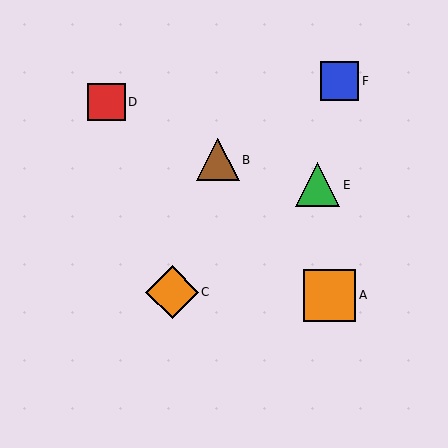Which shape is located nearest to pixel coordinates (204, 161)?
The brown triangle (labeled B) at (218, 160) is nearest to that location.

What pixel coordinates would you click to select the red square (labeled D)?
Click at (107, 102) to select the red square D.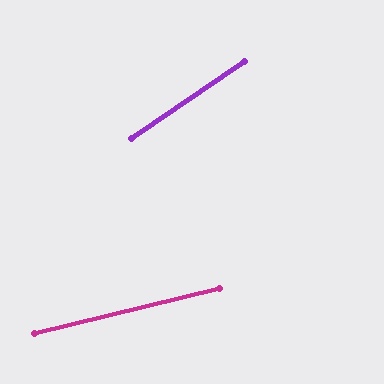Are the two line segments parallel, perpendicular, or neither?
Neither parallel nor perpendicular — they differ by about 20°.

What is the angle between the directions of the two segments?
Approximately 20 degrees.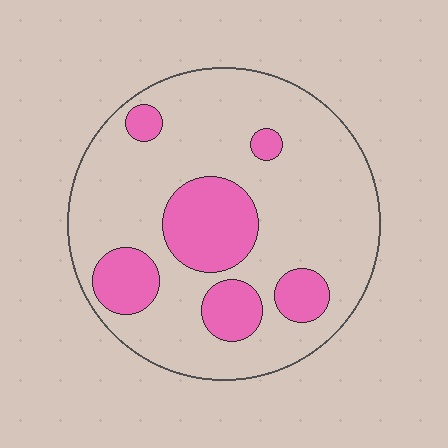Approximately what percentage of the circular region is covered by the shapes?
Approximately 25%.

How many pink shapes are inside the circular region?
6.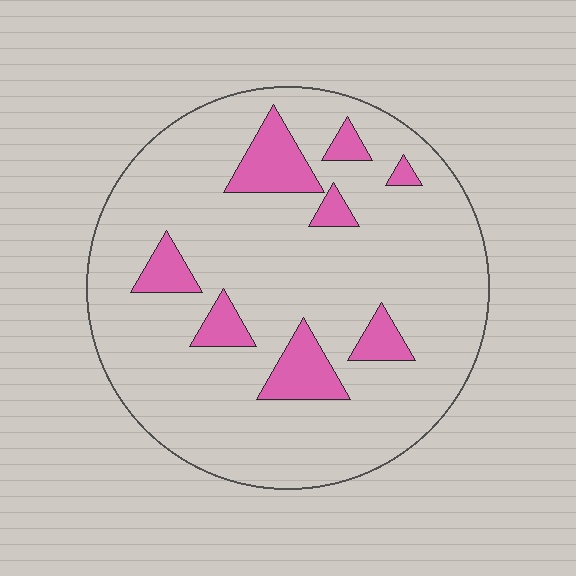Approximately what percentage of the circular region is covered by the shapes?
Approximately 15%.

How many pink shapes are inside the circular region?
8.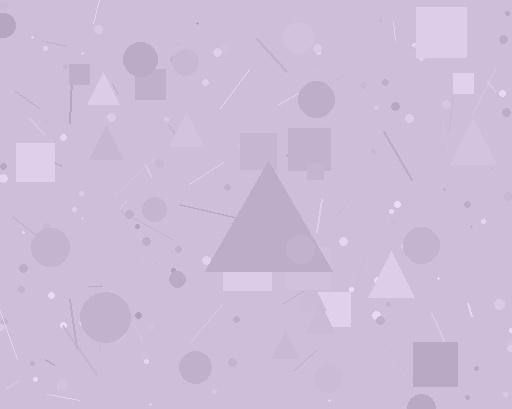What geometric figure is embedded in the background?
A triangle is embedded in the background.